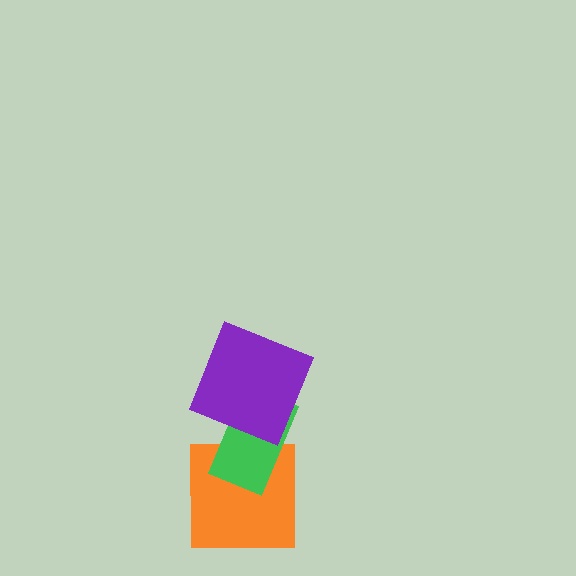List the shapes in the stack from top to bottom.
From top to bottom: the purple square, the green rectangle, the orange square.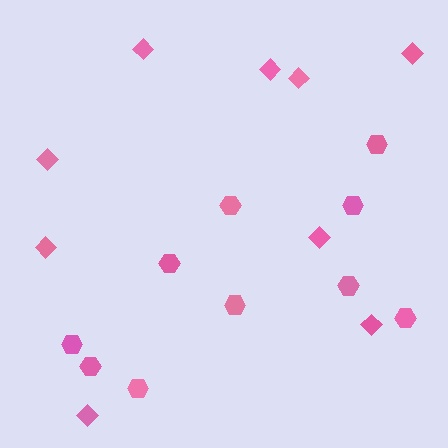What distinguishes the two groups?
There are 2 groups: one group of hexagons (10) and one group of diamonds (9).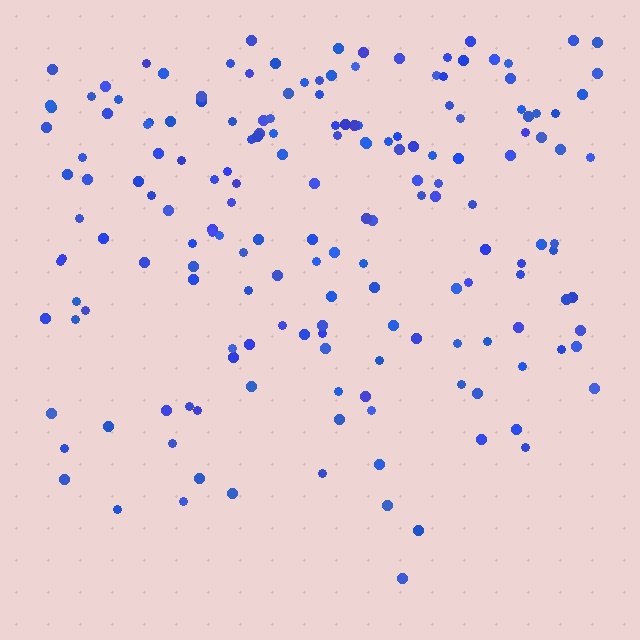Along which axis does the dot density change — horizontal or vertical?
Vertical.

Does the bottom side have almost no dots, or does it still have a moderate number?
Still a moderate number, just noticeably fewer than the top.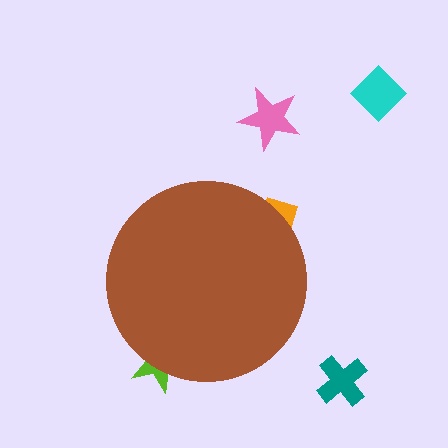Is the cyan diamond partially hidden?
No, the cyan diamond is fully visible.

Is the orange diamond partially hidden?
Yes, the orange diamond is partially hidden behind the brown circle.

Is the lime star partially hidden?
Yes, the lime star is partially hidden behind the brown circle.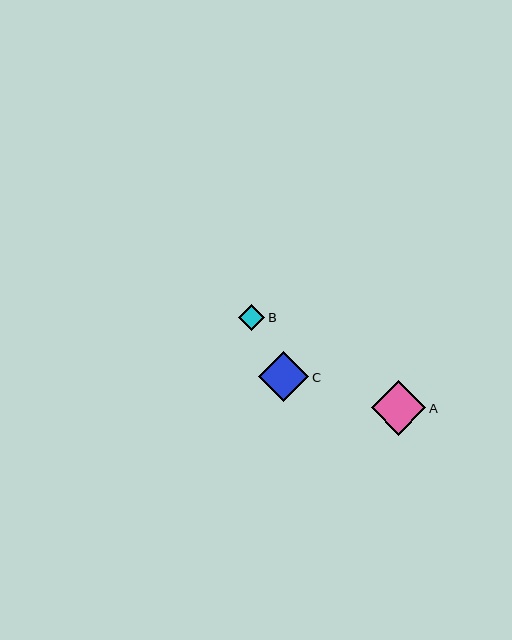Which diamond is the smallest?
Diamond B is the smallest with a size of approximately 26 pixels.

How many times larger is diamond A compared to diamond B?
Diamond A is approximately 2.1 times the size of diamond B.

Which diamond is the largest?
Diamond A is the largest with a size of approximately 55 pixels.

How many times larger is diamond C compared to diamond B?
Diamond C is approximately 2.0 times the size of diamond B.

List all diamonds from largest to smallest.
From largest to smallest: A, C, B.